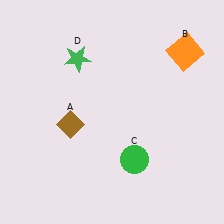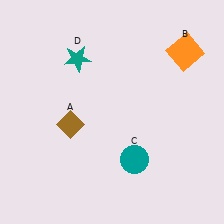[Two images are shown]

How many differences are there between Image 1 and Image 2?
There are 2 differences between the two images.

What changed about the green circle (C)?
In Image 1, C is green. In Image 2, it changed to teal.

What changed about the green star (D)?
In Image 1, D is green. In Image 2, it changed to teal.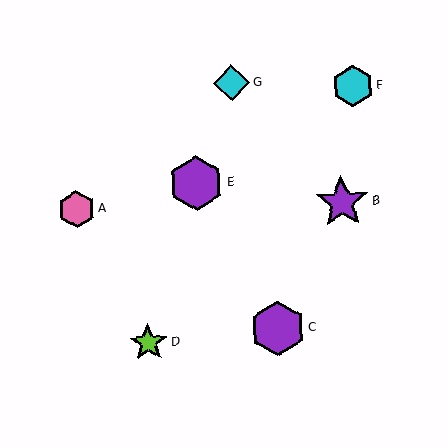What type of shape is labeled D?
Shape D is a lime star.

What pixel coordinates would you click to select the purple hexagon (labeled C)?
Click at (278, 329) to select the purple hexagon C.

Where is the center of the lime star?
The center of the lime star is at (148, 343).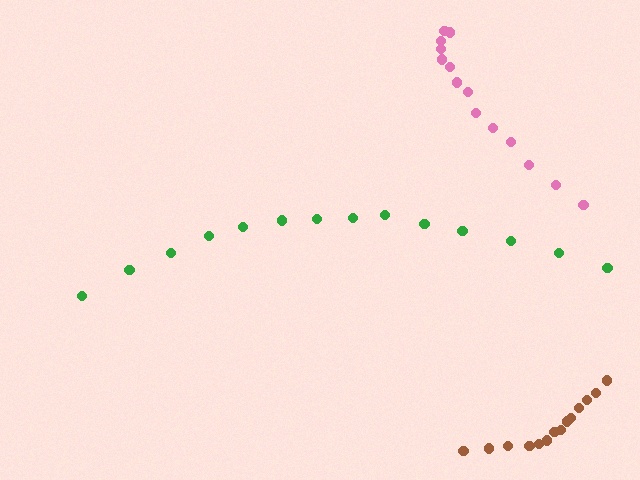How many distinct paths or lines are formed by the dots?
There are 3 distinct paths.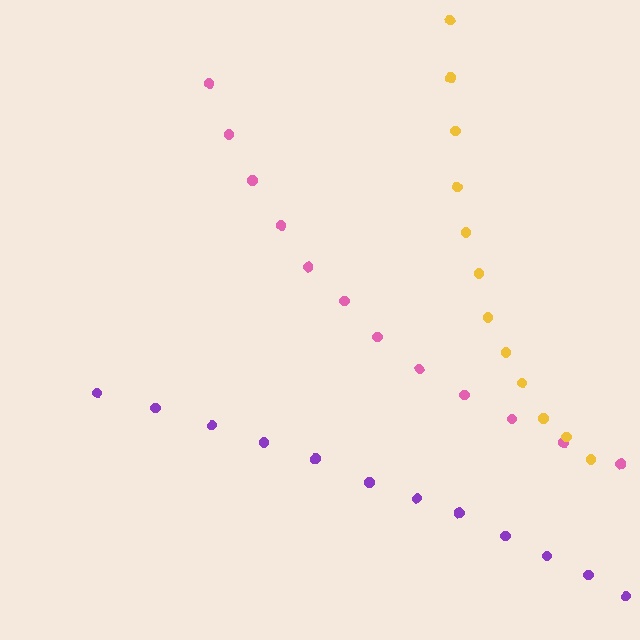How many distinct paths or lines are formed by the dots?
There are 3 distinct paths.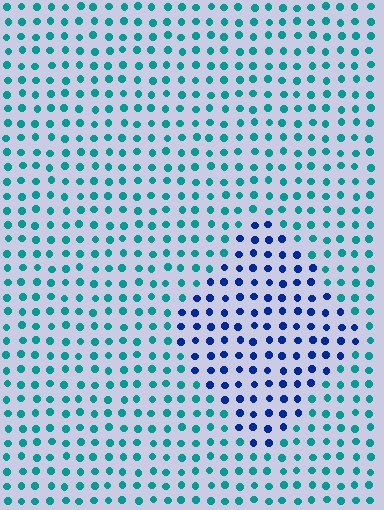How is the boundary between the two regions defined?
The boundary is defined purely by a slight shift in hue (about 49 degrees). Spacing, size, and orientation are identical on both sides.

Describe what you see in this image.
The image is filled with small teal elements in a uniform arrangement. A diamond-shaped region is visible where the elements are tinted to a slightly different hue, forming a subtle color boundary.